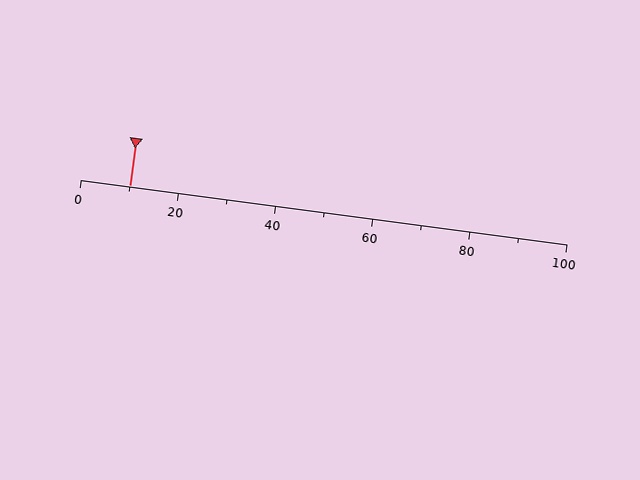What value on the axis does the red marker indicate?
The marker indicates approximately 10.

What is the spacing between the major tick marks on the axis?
The major ticks are spaced 20 apart.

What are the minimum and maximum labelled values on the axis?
The axis runs from 0 to 100.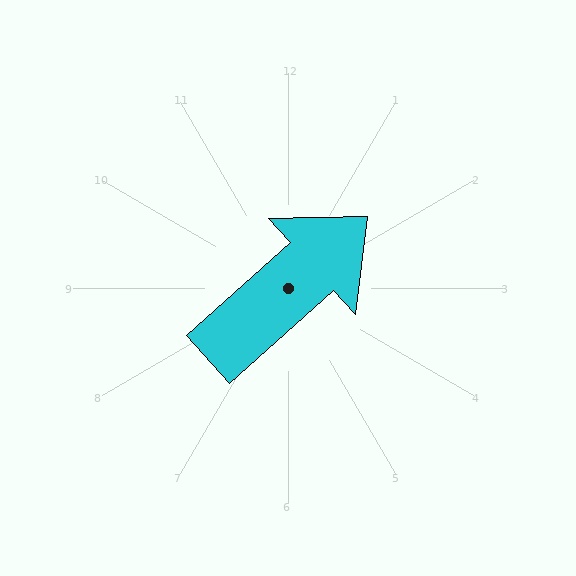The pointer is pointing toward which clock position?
Roughly 2 o'clock.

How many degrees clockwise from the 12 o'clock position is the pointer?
Approximately 48 degrees.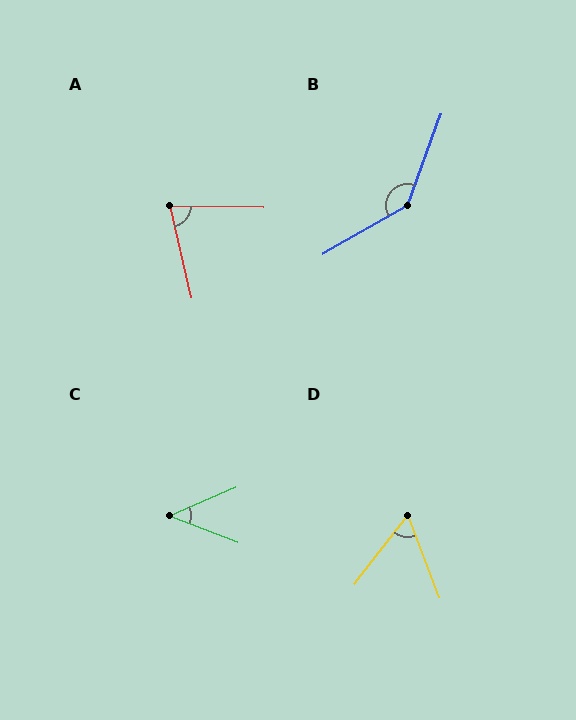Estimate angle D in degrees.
Approximately 58 degrees.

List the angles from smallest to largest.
C (44°), D (58°), A (76°), B (140°).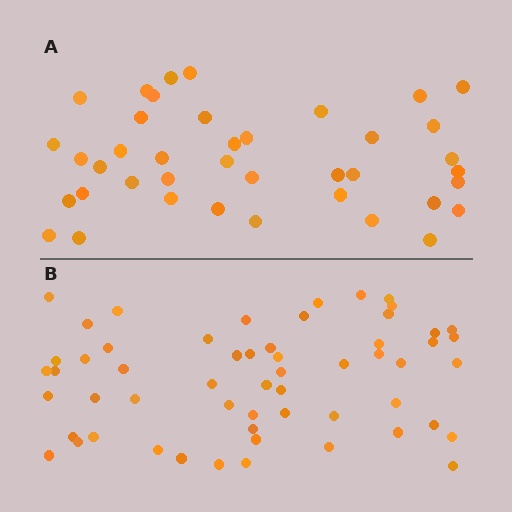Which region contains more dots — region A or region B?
Region B (the bottom region) has more dots.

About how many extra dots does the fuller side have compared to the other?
Region B has approximately 15 more dots than region A.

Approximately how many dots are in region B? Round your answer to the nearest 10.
About 60 dots. (The exact count is 57, which rounds to 60.)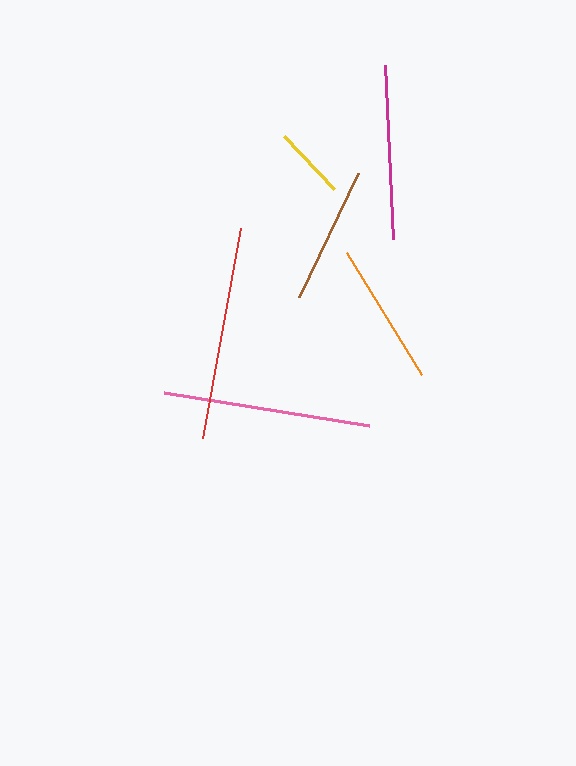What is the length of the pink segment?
The pink segment is approximately 208 pixels long.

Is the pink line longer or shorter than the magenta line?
The pink line is longer than the magenta line.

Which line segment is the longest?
The red line is the longest at approximately 213 pixels.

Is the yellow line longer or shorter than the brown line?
The brown line is longer than the yellow line.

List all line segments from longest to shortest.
From longest to shortest: red, pink, magenta, orange, brown, yellow.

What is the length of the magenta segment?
The magenta segment is approximately 174 pixels long.